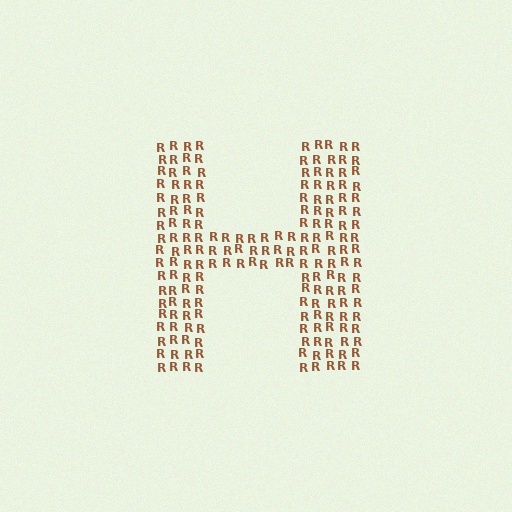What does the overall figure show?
The overall figure shows the letter H.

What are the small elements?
The small elements are letter R's.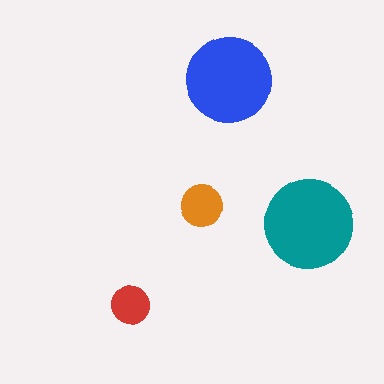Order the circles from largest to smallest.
the teal one, the blue one, the orange one, the red one.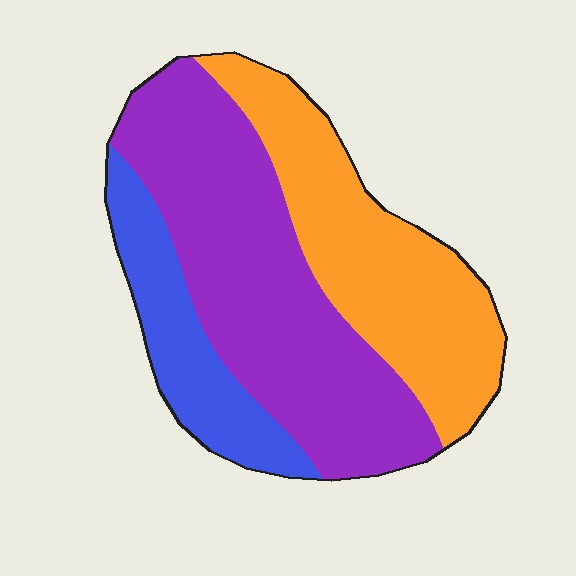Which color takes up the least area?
Blue, at roughly 20%.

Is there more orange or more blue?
Orange.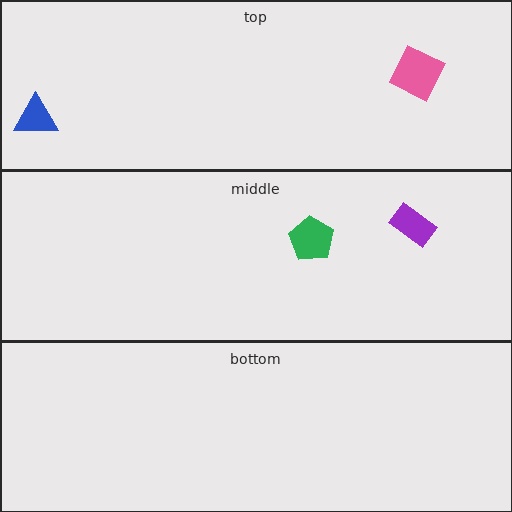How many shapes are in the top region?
2.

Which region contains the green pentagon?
The middle region.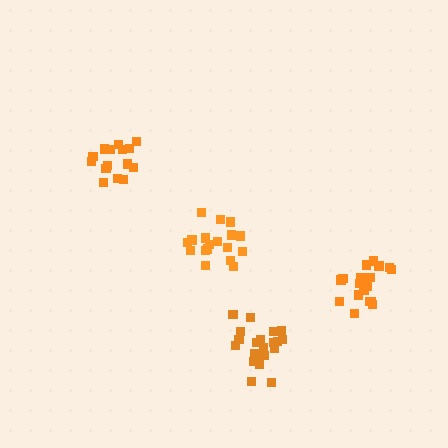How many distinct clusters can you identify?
There are 4 distinct clusters.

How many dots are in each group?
Group 1: 21 dots, Group 2: 18 dots, Group 3: 21 dots, Group 4: 15 dots (75 total).